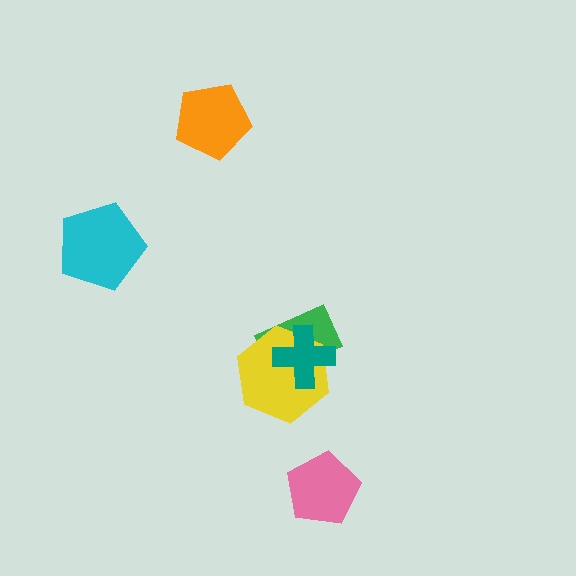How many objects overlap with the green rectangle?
2 objects overlap with the green rectangle.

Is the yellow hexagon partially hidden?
Yes, it is partially covered by another shape.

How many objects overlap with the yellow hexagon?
2 objects overlap with the yellow hexagon.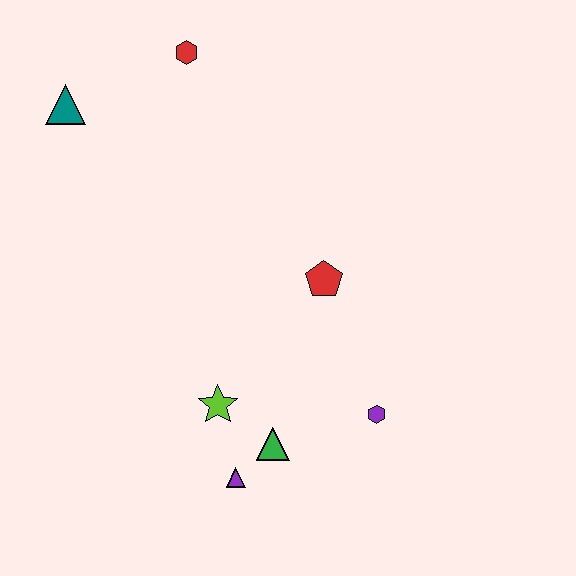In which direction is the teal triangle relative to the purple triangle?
The teal triangle is above the purple triangle.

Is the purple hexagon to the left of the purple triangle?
No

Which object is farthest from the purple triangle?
The red hexagon is farthest from the purple triangle.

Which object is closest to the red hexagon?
The teal triangle is closest to the red hexagon.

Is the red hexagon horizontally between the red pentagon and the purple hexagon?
No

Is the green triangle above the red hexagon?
No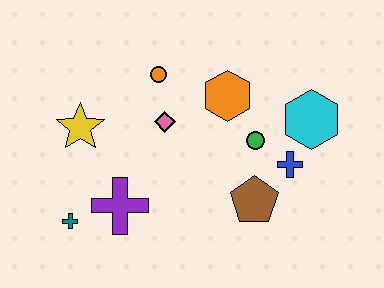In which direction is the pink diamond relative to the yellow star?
The pink diamond is to the right of the yellow star.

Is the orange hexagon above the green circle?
Yes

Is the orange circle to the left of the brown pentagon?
Yes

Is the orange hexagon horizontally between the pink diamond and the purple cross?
No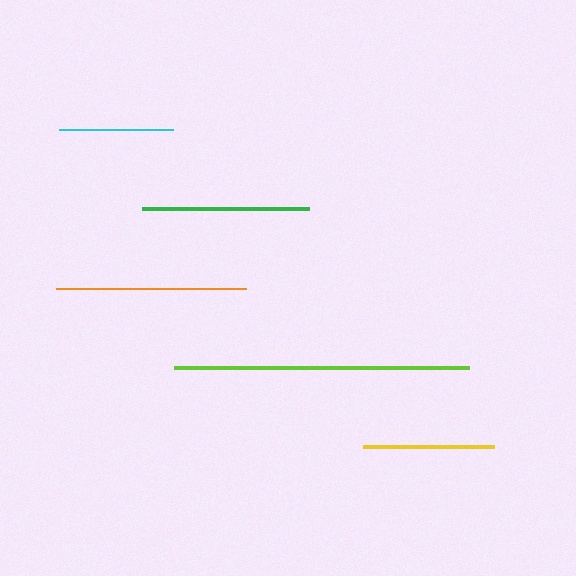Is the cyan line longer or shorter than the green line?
The green line is longer than the cyan line.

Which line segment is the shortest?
The cyan line is the shortest at approximately 114 pixels.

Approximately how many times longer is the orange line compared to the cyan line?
The orange line is approximately 1.7 times the length of the cyan line.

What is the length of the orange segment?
The orange segment is approximately 191 pixels long.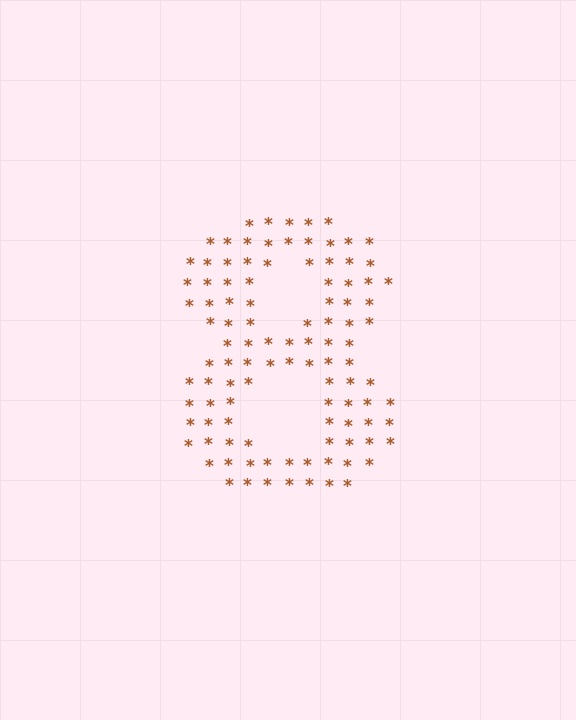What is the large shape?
The large shape is the digit 8.